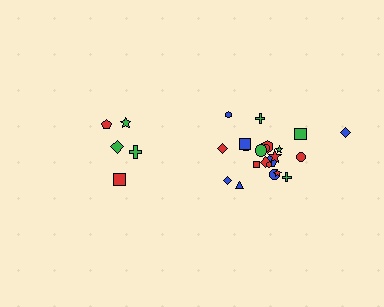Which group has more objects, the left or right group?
The right group.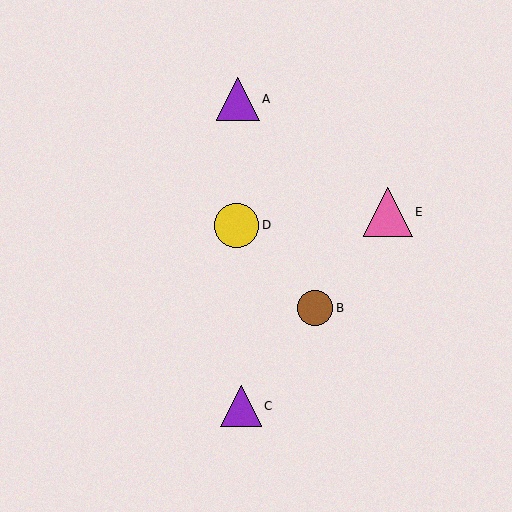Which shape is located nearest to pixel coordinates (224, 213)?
The yellow circle (labeled D) at (237, 225) is nearest to that location.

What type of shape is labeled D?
Shape D is a yellow circle.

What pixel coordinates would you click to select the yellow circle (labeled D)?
Click at (237, 225) to select the yellow circle D.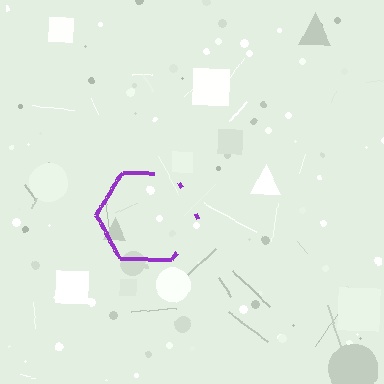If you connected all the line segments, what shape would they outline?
They would outline a hexagon.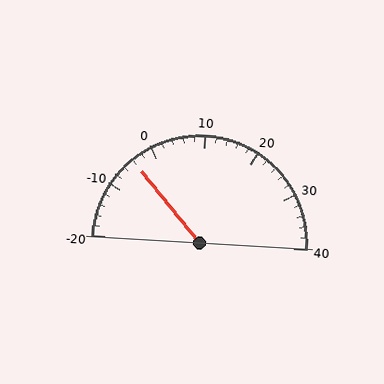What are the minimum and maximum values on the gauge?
The gauge ranges from -20 to 40.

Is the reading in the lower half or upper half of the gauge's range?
The reading is in the lower half of the range (-20 to 40).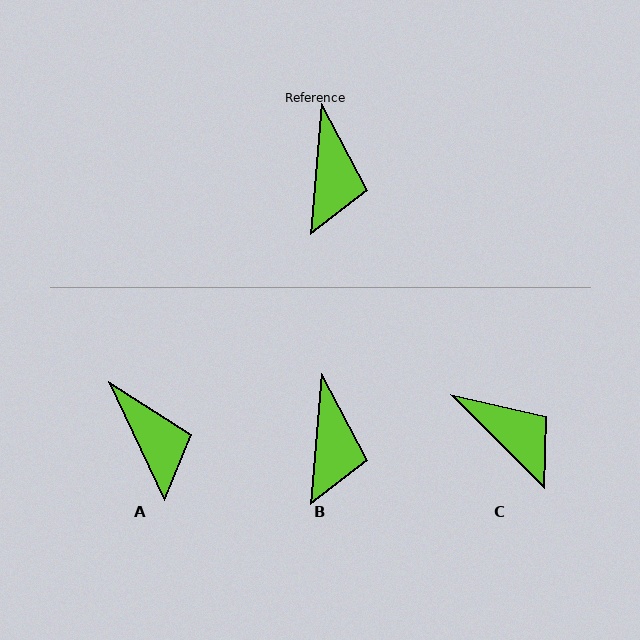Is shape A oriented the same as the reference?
No, it is off by about 30 degrees.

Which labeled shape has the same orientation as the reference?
B.